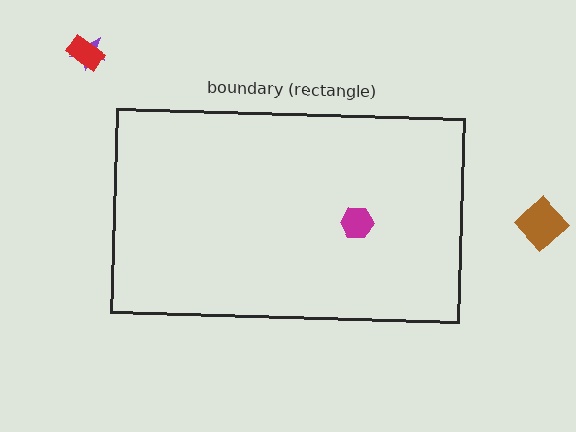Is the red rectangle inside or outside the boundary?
Outside.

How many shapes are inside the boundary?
1 inside, 3 outside.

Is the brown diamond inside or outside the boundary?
Outside.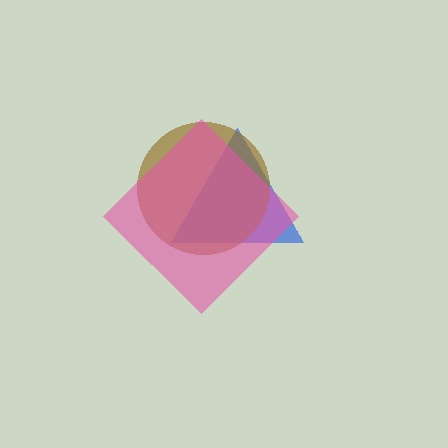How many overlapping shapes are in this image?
There are 3 overlapping shapes in the image.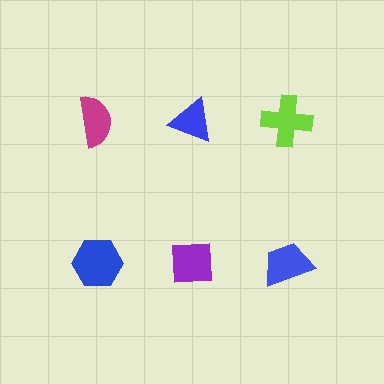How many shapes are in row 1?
3 shapes.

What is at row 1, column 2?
A blue triangle.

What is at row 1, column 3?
A lime cross.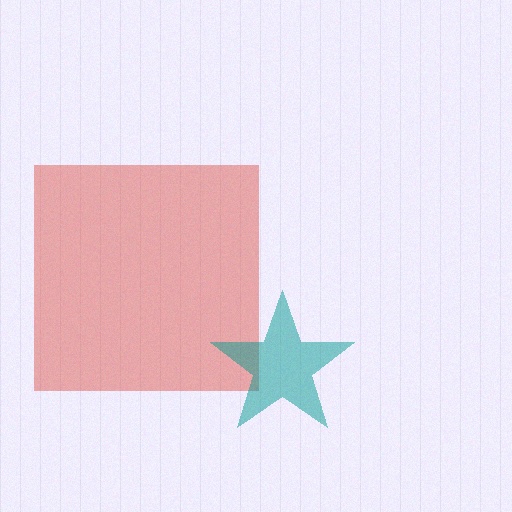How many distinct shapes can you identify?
There are 2 distinct shapes: a red square, a teal star.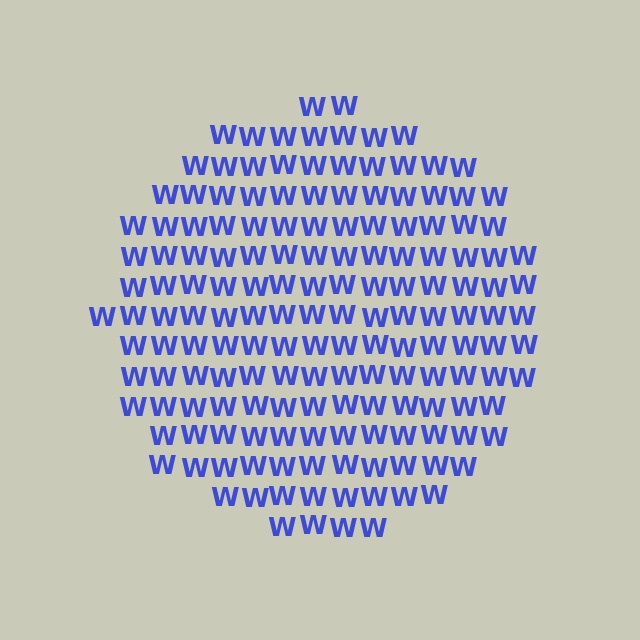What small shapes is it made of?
It is made of small letter W's.